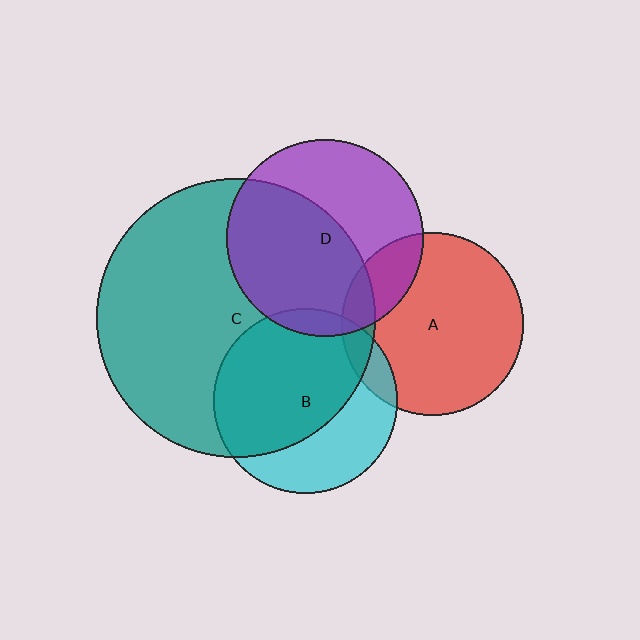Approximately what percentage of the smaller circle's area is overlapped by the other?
Approximately 55%.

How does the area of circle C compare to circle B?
Approximately 2.3 times.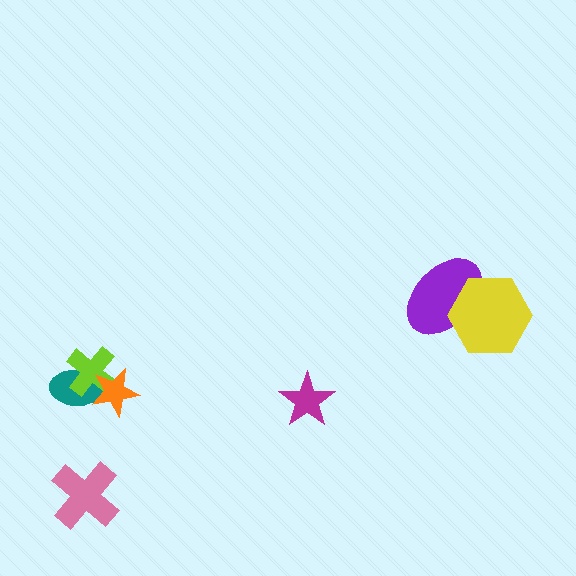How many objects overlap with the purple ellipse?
1 object overlaps with the purple ellipse.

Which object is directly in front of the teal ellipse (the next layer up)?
The lime cross is directly in front of the teal ellipse.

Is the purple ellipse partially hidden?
Yes, it is partially covered by another shape.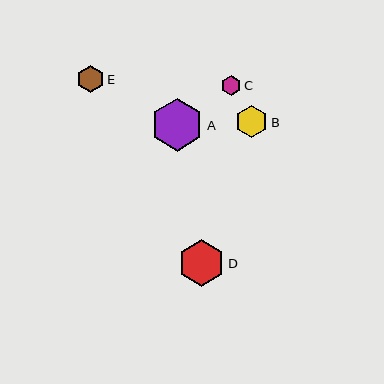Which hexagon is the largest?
Hexagon A is the largest with a size of approximately 53 pixels.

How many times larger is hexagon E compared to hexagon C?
Hexagon E is approximately 1.3 times the size of hexagon C.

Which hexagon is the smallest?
Hexagon C is the smallest with a size of approximately 20 pixels.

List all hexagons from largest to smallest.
From largest to smallest: A, D, B, E, C.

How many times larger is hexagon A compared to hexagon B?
Hexagon A is approximately 1.6 times the size of hexagon B.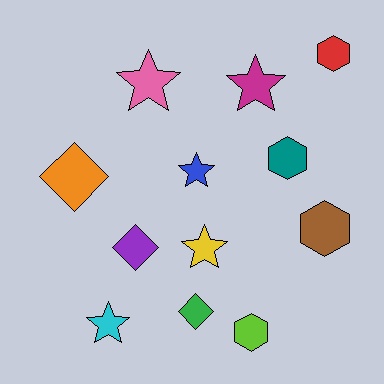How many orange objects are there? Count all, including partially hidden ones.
There is 1 orange object.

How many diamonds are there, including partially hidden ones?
There are 3 diamonds.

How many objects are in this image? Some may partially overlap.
There are 12 objects.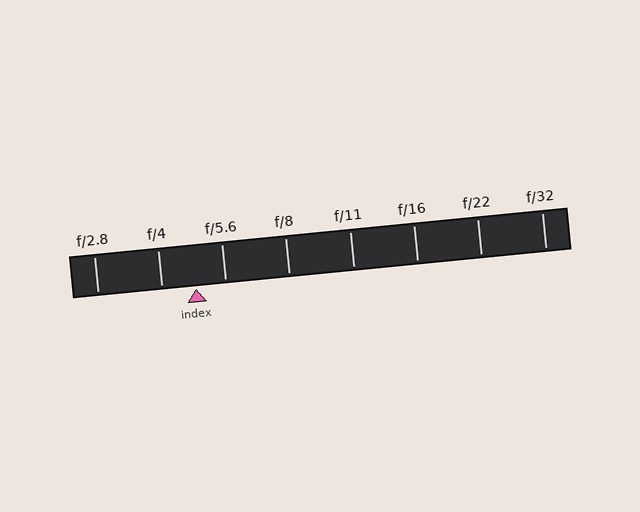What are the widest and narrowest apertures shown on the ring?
The widest aperture shown is f/2.8 and the narrowest is f/32.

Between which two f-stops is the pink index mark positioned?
The index mark is between f/4 and f/5.6.